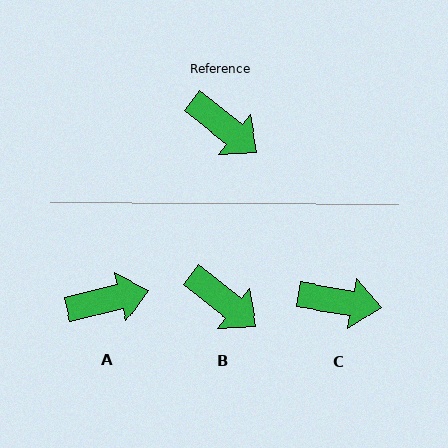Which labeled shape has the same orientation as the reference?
B.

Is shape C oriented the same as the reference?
No, it is off by about 30 degrees.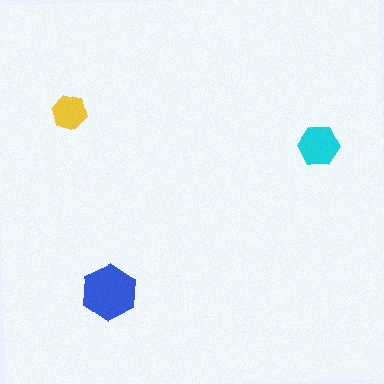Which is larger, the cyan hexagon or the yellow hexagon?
The cyan one.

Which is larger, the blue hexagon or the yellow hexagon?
The blue one.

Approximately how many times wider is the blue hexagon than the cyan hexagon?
About 1.5 times wider.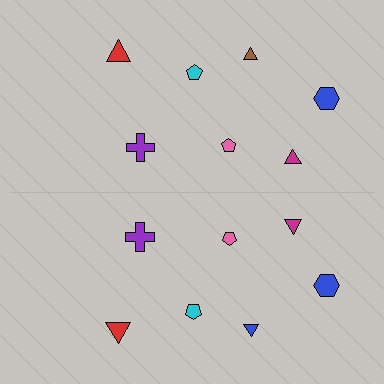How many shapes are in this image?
There are 14 shapes in this image.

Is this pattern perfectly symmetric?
No, the pattern is not perfectly symmetric. The blue triangle on the bottom side breaks the symmetry — its mirror counterpart is brown.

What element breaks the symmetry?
The blue triangle on the bottom side breaks the symmetry — its mirror counterpart is brown.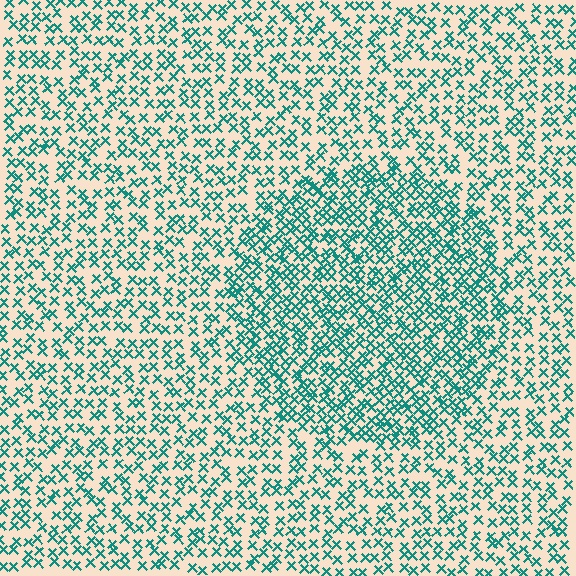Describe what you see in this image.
The image contains small teal elements arranged at two different densities. A circle-shaped region is visible where the elements are more densely packed than the surrounding area.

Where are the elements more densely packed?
The elements are more densely packed inside the circle boundary.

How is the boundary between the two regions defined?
The boundary is defined by a change in element density (approximately 1.8x ratio). All elements are the same color, size, and shape.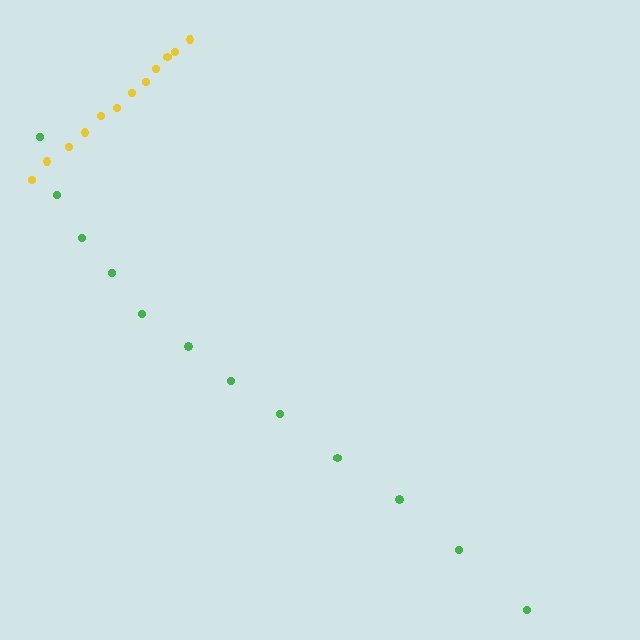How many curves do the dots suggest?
There are 2 distinct paths.